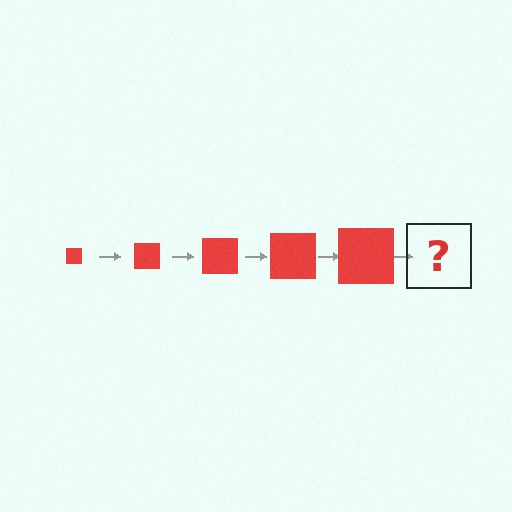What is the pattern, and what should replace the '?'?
The pattern is that the square gets progressively larger each step. The '?' should be a red square, larger than the previous one.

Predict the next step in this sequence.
The next step is a red square, larger than the previous one.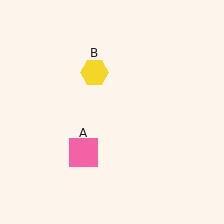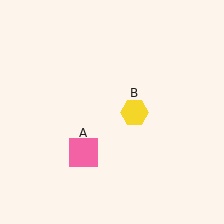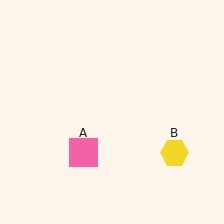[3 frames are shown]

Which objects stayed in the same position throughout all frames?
Pink square (object A) remained stationary.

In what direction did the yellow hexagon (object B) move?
The yellow hexagon (object B) moved down and to the right.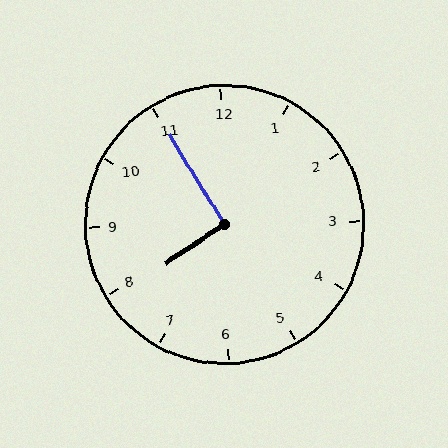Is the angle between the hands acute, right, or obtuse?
It is right.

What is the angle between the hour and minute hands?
Approximately 92 degrees.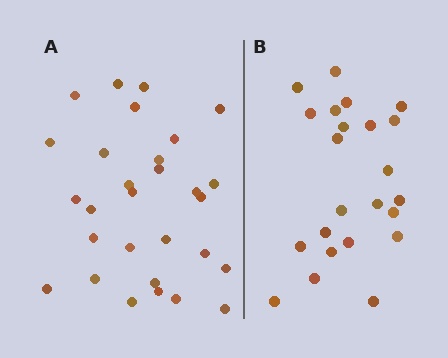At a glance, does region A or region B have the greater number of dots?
Region A (the left region) has more dots.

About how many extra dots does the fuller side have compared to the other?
Region A has about 6 more dots than region B.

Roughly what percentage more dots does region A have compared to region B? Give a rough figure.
About 25% more.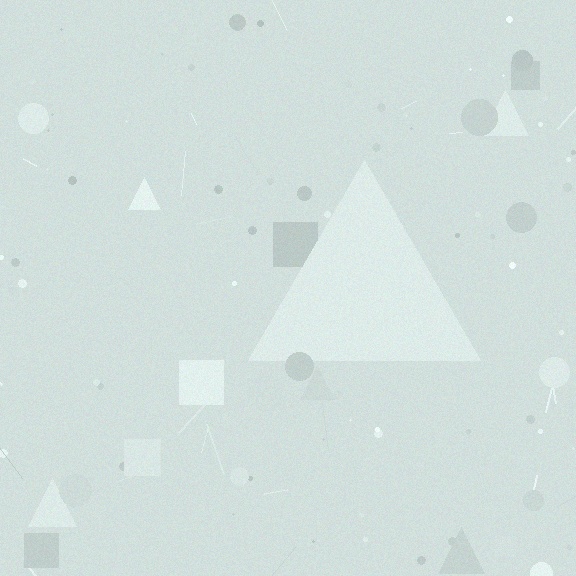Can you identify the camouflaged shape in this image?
The camouflaged shape is a triangle.